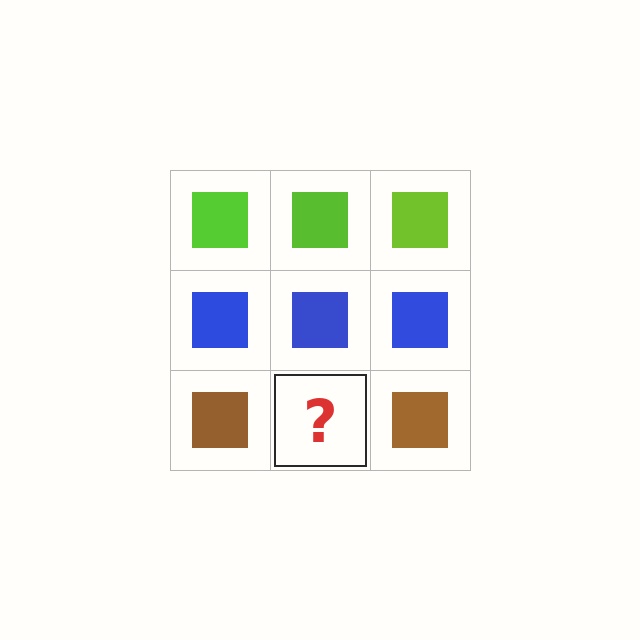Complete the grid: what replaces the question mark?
The question mark should be replaced with a brown square.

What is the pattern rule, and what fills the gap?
The rule is that each row has a consistent color. The gap should be filled with a brown square.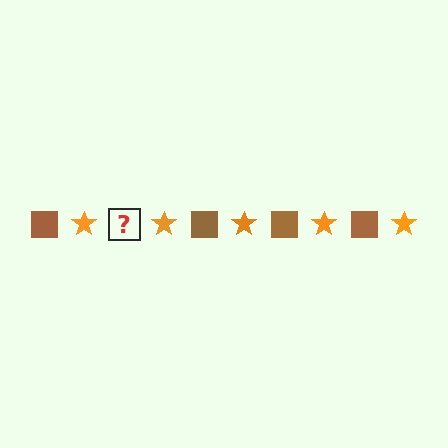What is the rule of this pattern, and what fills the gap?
The rule is that the pattern alternates between brown square and orange star. The gap should be filled with a brown square.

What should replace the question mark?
The question mark should be replaced with a brown square.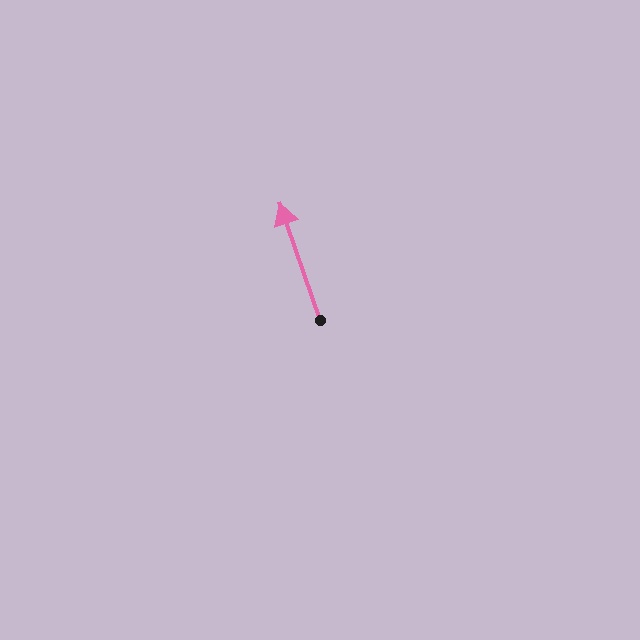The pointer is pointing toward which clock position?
Roughly 11 o'clock.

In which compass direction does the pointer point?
North.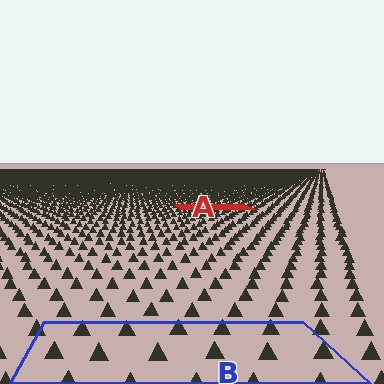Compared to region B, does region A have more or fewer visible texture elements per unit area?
Region A has more texture elements per unit area — they are packed more densely because it is farther away.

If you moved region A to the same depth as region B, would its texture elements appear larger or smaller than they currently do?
They would appear larger. At a closer depth, the same texture elements are projected at a bigger on-screen size.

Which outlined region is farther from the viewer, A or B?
Region A is farther from the viewer — the texture elements inside it appear smaller and more densely packed.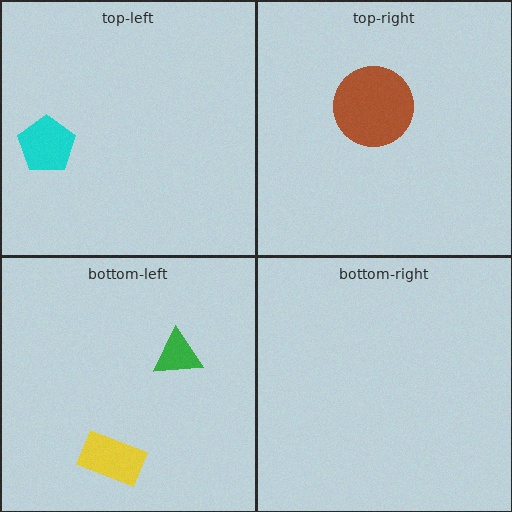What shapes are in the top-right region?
The brown circle.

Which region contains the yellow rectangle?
The bottom-left region.